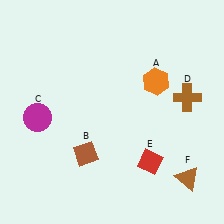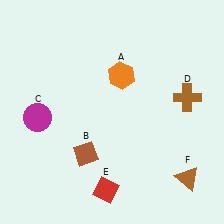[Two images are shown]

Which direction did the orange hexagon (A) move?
The orange hexagon (A) moved left.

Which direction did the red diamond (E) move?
The red diamond (E) moved left.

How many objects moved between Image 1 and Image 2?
2 objects moved between the two images.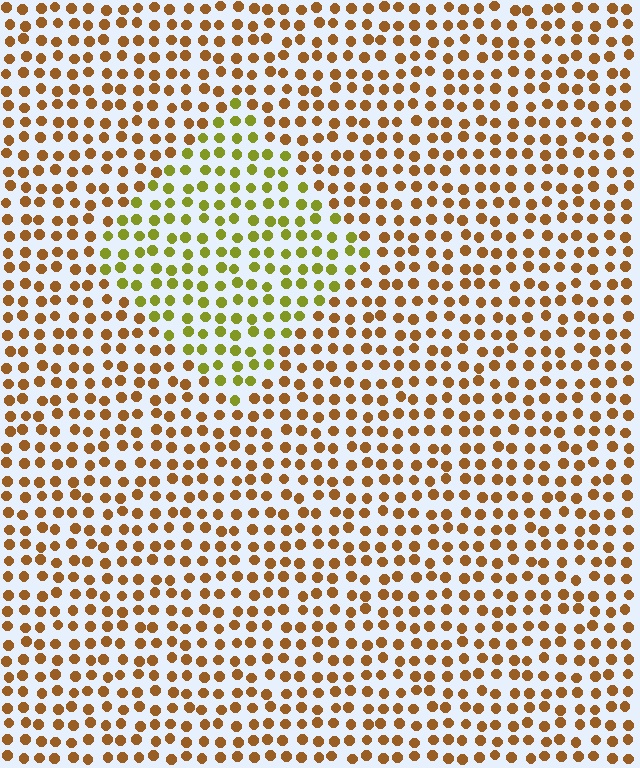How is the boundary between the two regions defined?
The boundary is defined purely by a slight shift in hue (about 42 degrees). Spacing, size, and orientation are identical on both sides.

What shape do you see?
I see a diamond.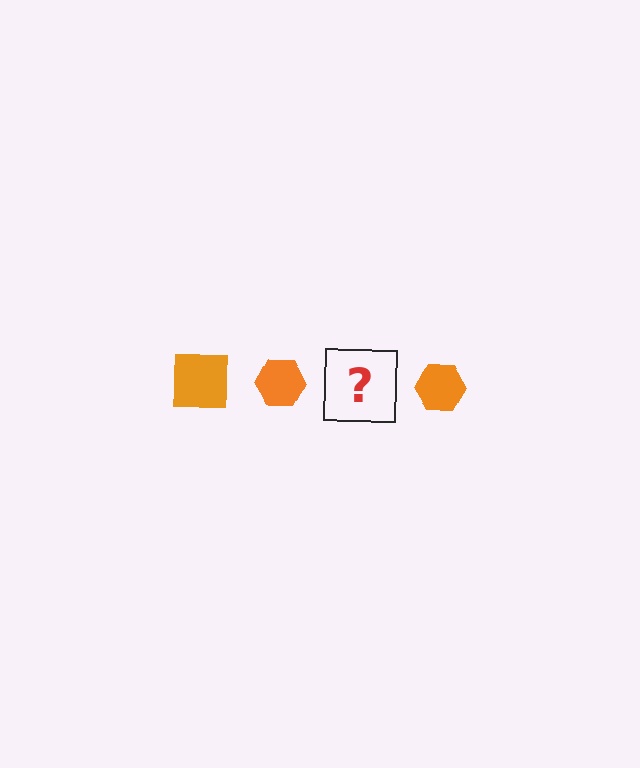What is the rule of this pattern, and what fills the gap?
The rule is that the pattern cycles through square, hexagon shapes in orange. The gap should be filled with an orange square.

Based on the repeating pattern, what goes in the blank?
The blank should be an orange square.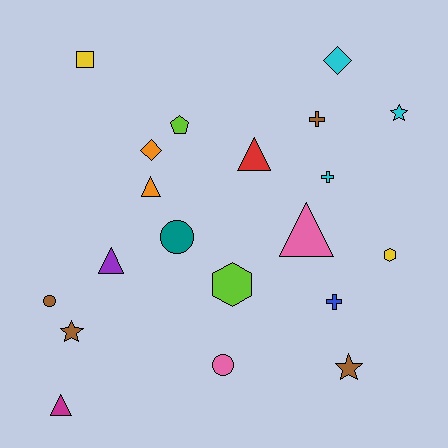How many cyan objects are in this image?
There are 3 cyan objects.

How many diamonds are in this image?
There are 2 diamonds.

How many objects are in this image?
There are 20 objects.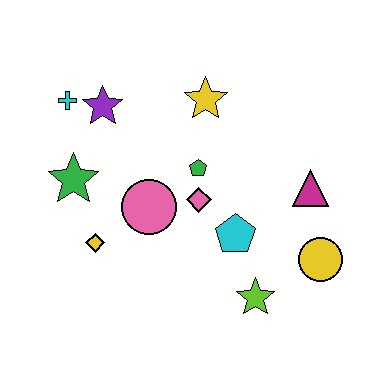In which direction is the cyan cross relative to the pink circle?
The cyan cross is above the pink circle.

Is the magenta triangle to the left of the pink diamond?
No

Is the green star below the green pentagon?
Yes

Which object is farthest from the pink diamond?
The cyan cross is farthest from the pink diamond.